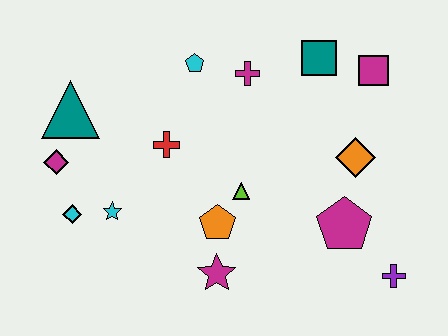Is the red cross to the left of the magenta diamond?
No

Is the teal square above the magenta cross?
Yes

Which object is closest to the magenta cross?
The cyan pentagon is closest to the magenta cross.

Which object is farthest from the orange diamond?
The magenta diamond is farthest from the orange diamond.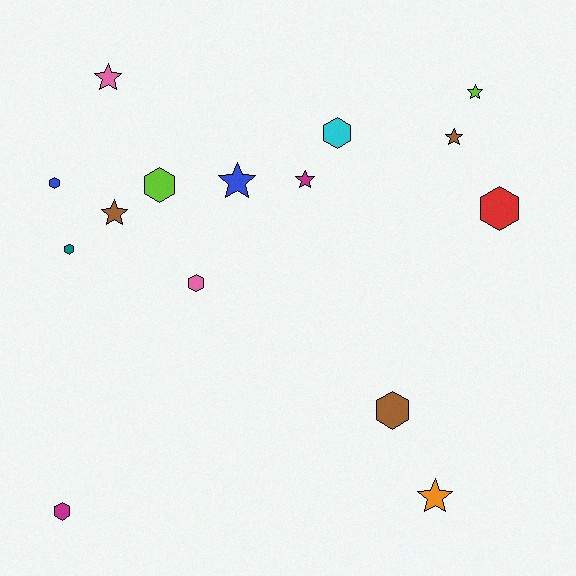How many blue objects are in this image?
There are 2 blue objects.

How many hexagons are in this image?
There are 8 hexagons.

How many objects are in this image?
There are 15 objects.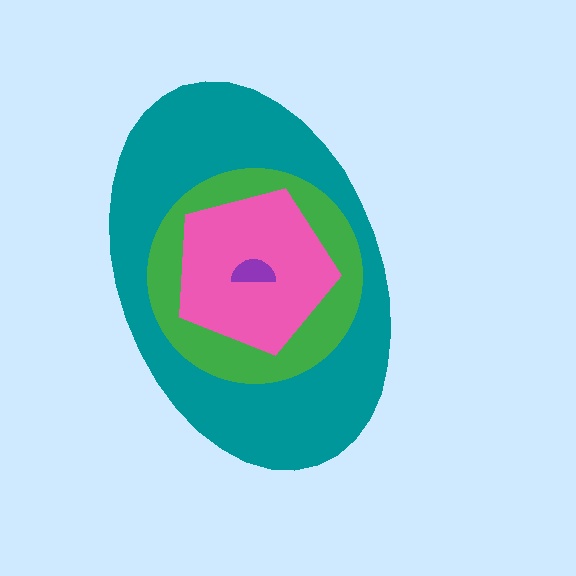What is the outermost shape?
The teal ellipse.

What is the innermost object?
The purple semicircle.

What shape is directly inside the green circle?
The pink pentagon.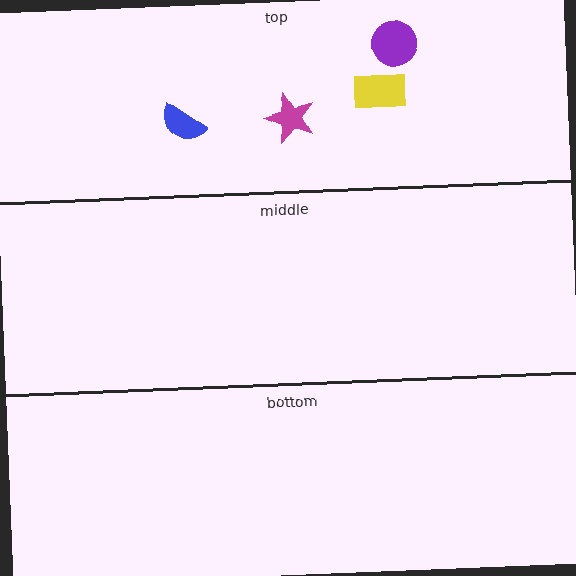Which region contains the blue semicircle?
The top region.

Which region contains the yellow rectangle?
The top region.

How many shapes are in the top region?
4.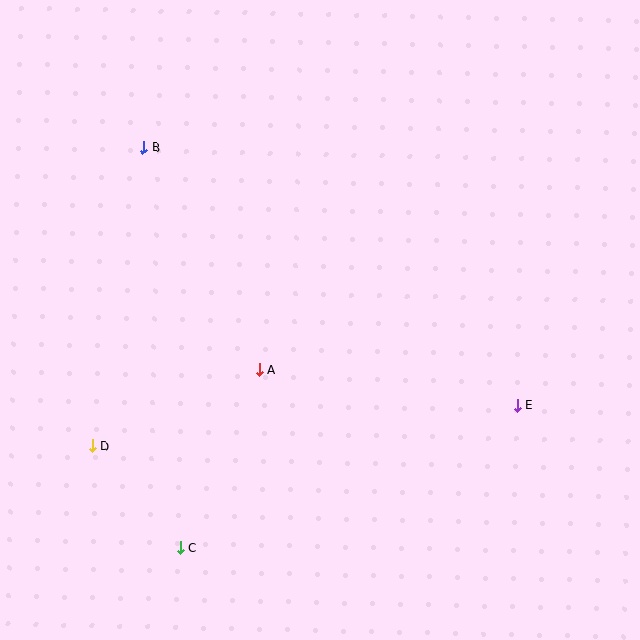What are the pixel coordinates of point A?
Point A is at (259, 370).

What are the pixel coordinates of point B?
Point B is at (143, 147).